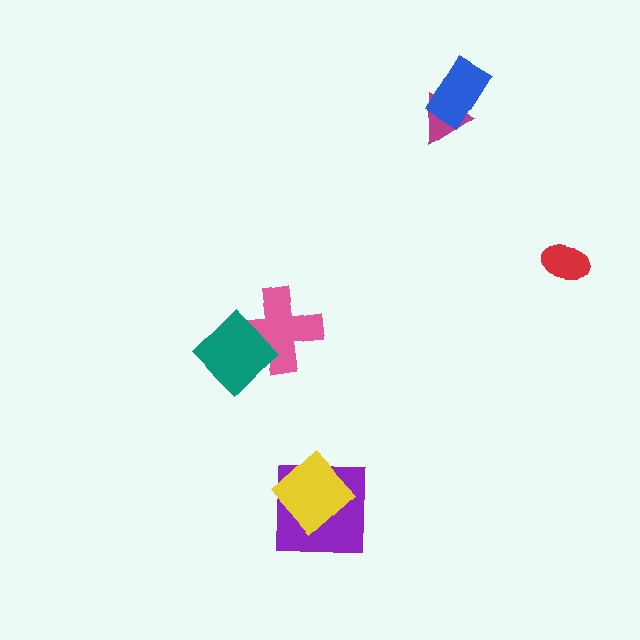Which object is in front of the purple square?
The yellow diamond is in front of the purple square.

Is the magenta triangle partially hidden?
Yes, it is partially covered by another shape.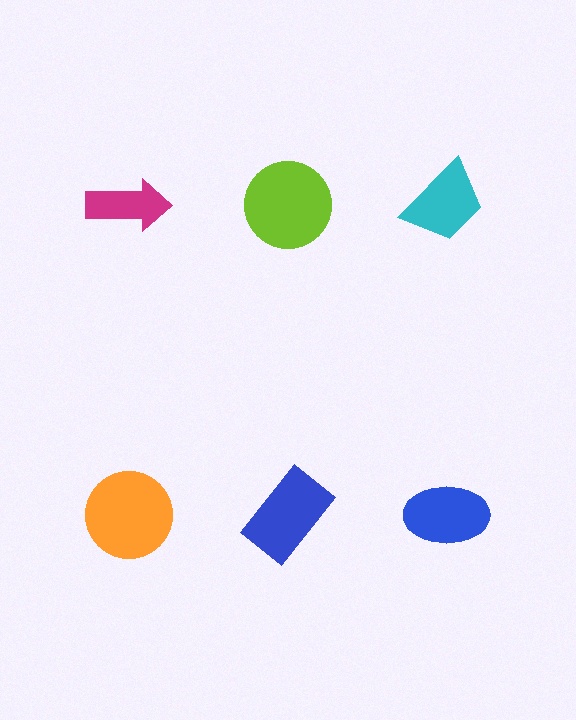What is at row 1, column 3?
A cyan trapezoid.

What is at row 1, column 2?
A lime circle.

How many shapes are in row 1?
3 shapes.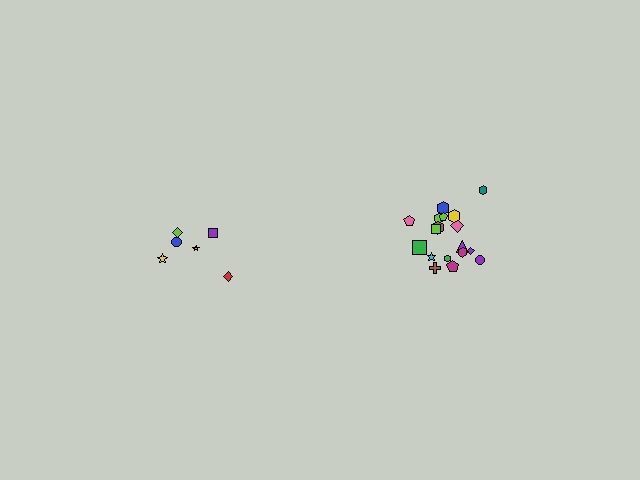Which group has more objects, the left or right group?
The right group.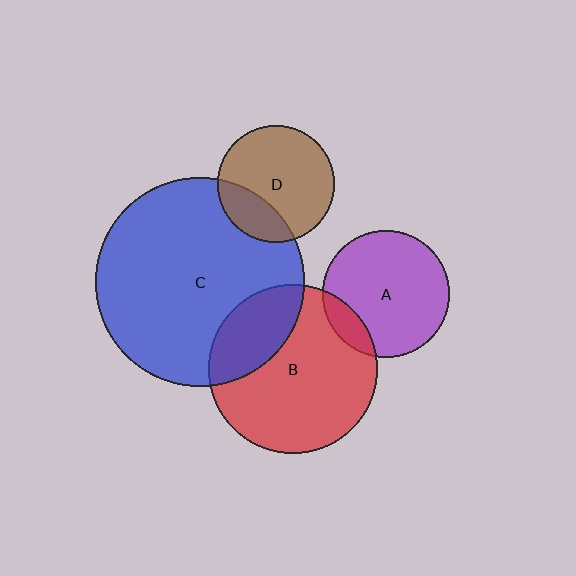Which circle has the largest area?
Circle C (blue).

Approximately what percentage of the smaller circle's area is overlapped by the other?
Approximately 25%.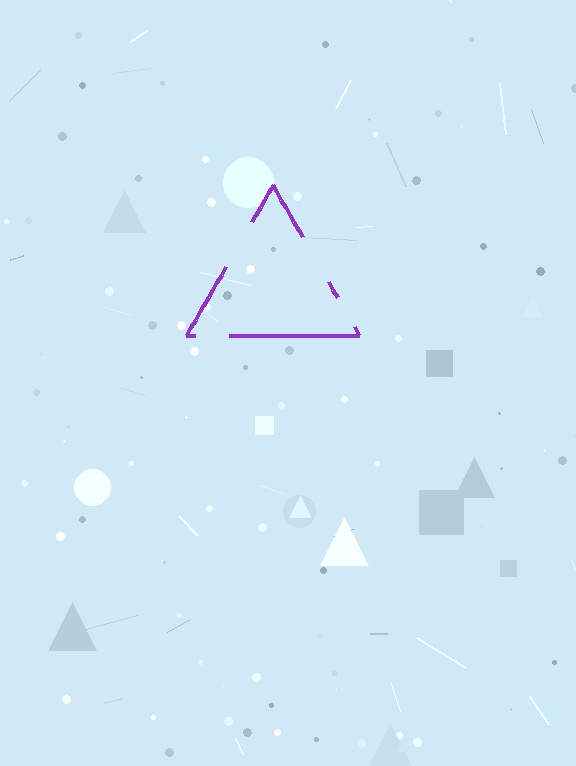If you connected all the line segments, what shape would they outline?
They would outline a triangle.